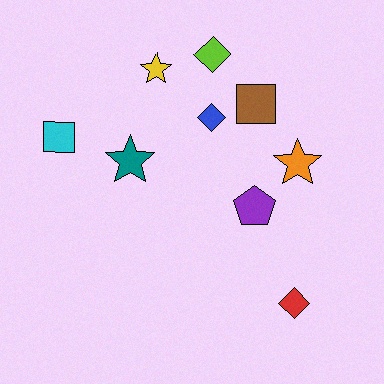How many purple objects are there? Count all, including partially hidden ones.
There is 1 purple object.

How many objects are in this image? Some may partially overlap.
There are 9 objects.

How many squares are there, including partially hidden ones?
There are 2 squares.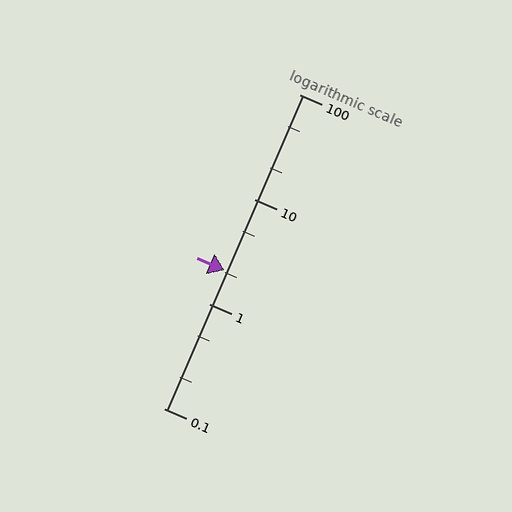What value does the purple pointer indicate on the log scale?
The pointer indicates approximately 2.1.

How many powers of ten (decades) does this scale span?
The scale spans 3 decades, from 0.1 to 100.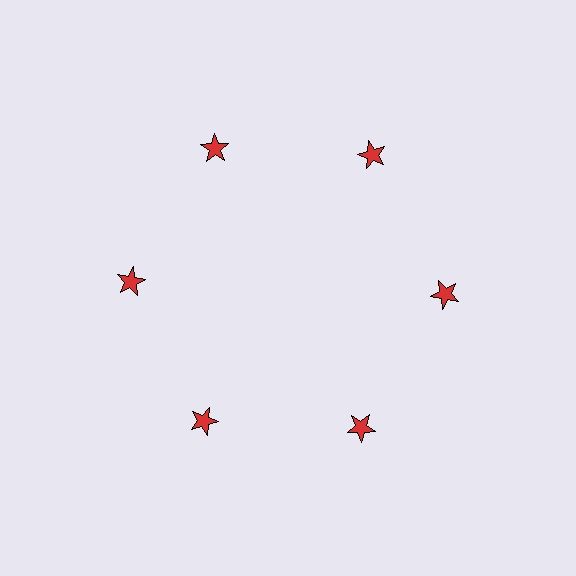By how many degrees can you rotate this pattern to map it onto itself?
The pattern maps onto itself every 60 degrees of rotation.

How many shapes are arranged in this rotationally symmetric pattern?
There are 6 shapes, arranged in 6 groups of 1.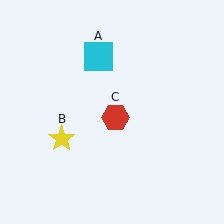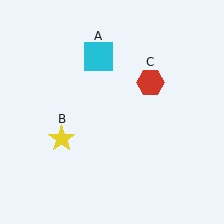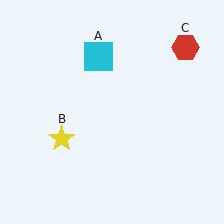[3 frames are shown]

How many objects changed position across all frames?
1 object changed position: red hexagon (object C).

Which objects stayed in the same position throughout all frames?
Cyan square (object A) and yellow star (object B) remained stationary.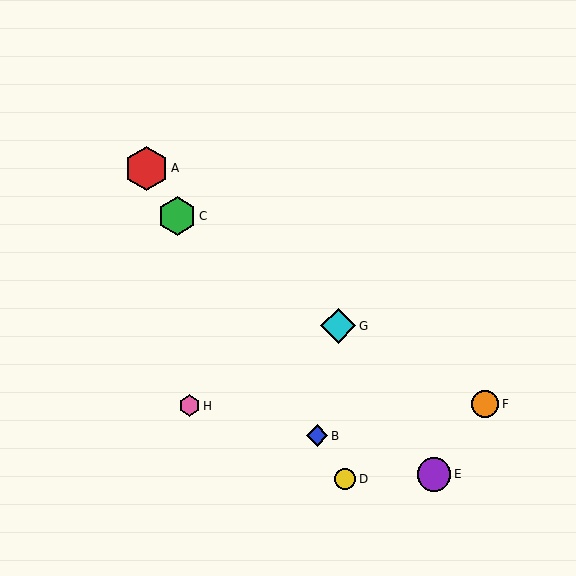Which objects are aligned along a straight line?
Objects A, B, C, D are aligned along a straight line.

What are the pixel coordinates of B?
Object B is at (317, 436).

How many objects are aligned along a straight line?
4 objects (A, B, C, D) are aligned along a straight line.